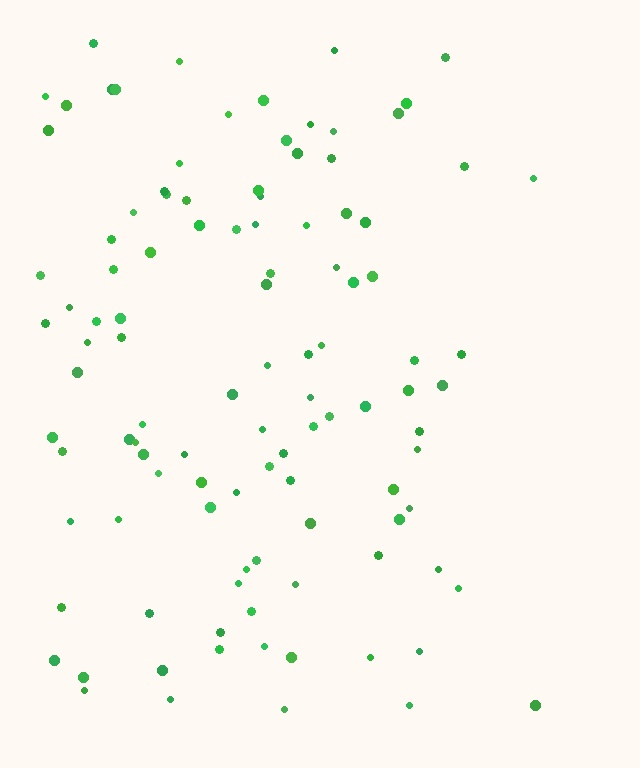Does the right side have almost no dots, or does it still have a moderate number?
Still a moderate number, just noticeably fewer than the left.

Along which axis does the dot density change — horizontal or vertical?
Horizontal.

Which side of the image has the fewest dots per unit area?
The right.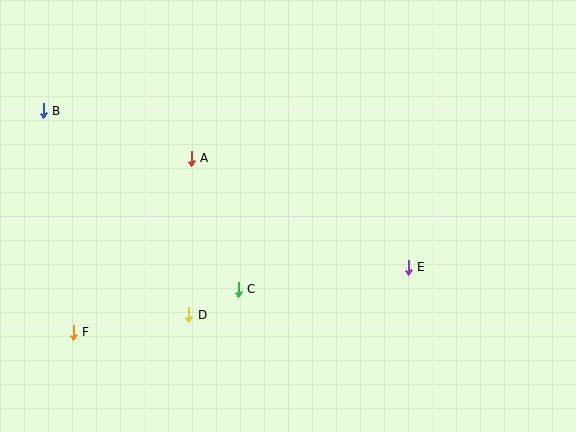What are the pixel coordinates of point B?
Point B is at (43, 111).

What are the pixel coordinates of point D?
Point D is at (189, 315).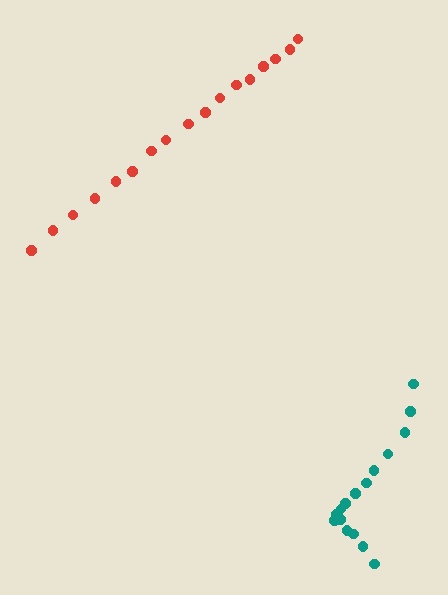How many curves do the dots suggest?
There are 2 distinct paths.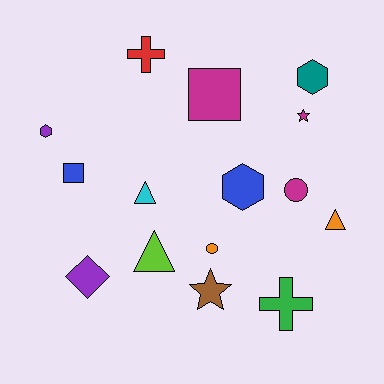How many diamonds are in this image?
There is 1 diamond.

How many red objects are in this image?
There is 1 red object.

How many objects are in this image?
There are 15 objects.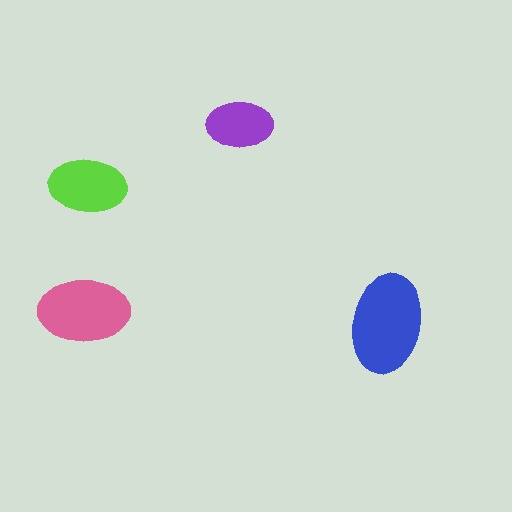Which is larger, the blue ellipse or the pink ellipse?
The blue one.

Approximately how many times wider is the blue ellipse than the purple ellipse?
About 1.5 times wider.